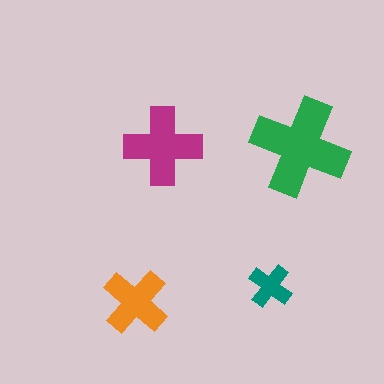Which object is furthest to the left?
The orange cross is leftmost.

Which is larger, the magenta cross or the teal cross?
The magenta one.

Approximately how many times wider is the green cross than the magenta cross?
About 1.5 times wider.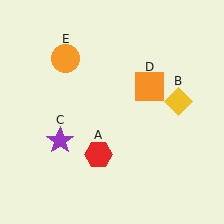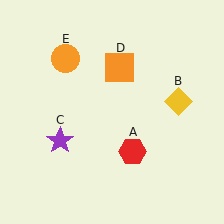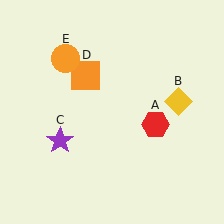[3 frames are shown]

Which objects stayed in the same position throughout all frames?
Yellow diamond (object B) and purple star (object C) and orange circle (object E) remained stationary.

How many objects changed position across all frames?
2 objects changed position: red hexagon (object A), orange square (object D).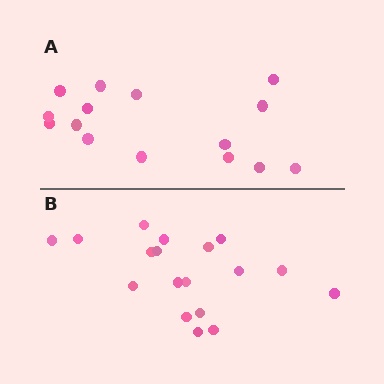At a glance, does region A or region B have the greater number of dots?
Region B (the bottom region) has more dots.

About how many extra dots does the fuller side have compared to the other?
Region B has just a few more — roughly 2 or 3 more dots than region A.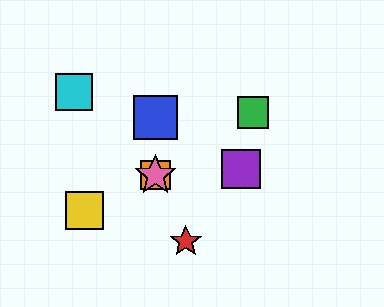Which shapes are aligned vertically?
The blue square, the orange square, the pink star are aligned vertically.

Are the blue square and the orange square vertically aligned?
Yes, both are at x≈155.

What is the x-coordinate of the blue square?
The blue square is at x≈155.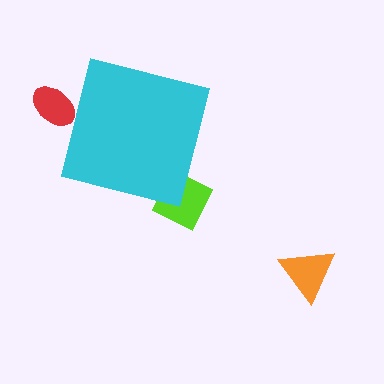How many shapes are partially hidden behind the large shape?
2 shapes are partially hidden.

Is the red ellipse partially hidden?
Yes, the red ellipse is partially hidden behind the cyan square.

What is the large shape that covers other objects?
A cyan square.